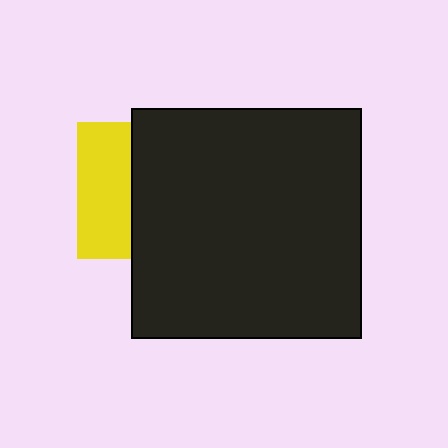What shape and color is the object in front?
The object in front is a black square.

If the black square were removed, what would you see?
You would see the complete yellow square.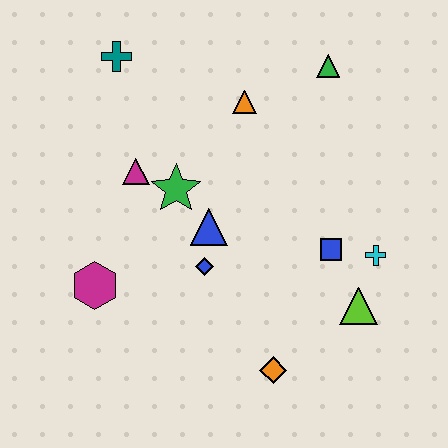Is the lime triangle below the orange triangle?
Yes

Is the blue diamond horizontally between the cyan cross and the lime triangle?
No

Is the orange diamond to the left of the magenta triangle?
No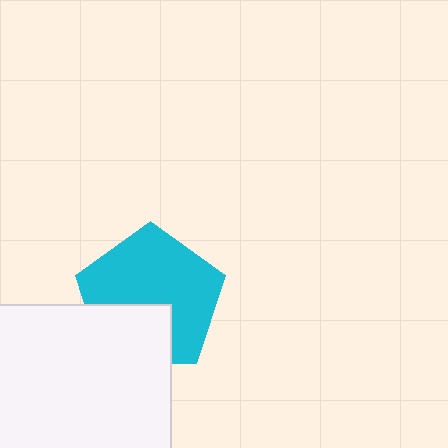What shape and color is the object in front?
The object in front is a white square.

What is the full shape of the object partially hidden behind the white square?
The partially hidden object is a cyan pentagon.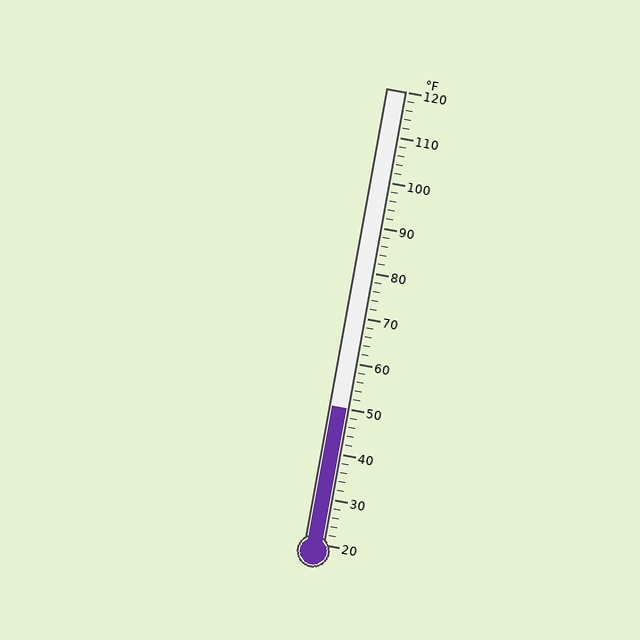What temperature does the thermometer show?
The thermometer shows approximately 50°F.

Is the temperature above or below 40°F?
The temperature is above 40°F.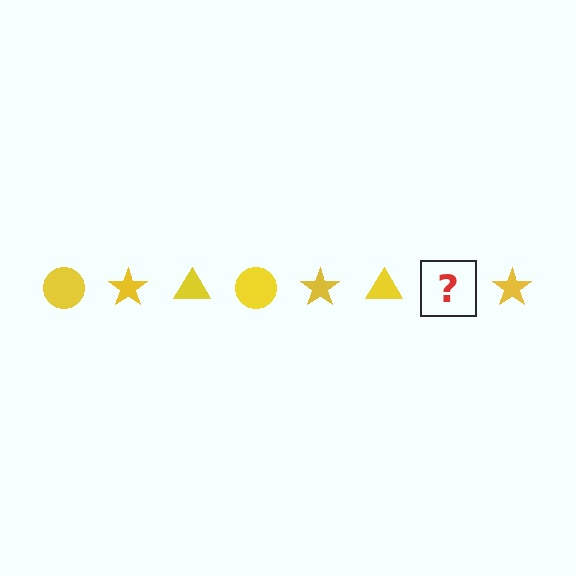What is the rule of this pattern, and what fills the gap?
The rule is that the pattern cycles through circle, star, triangle shapes in yellow. The gap should be filled with a yellow circle.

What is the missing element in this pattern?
The missing element is a yellow circle.